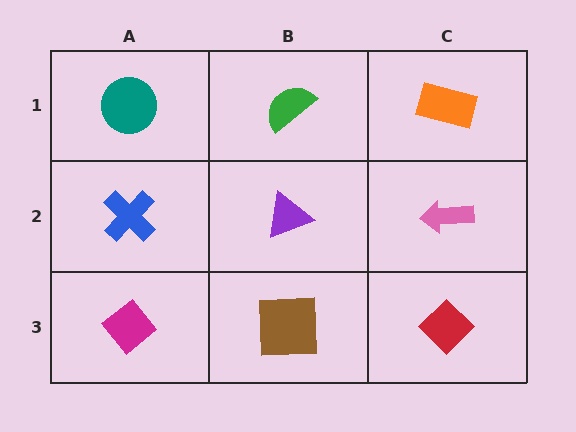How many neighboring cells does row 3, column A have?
2.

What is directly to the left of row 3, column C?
A brown square.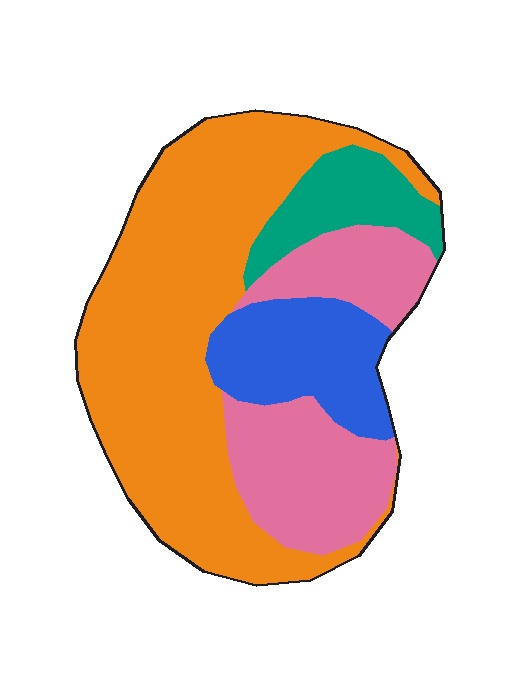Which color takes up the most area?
Orange, at roughly 50%.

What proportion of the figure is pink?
Pink covers around 25% of the figure.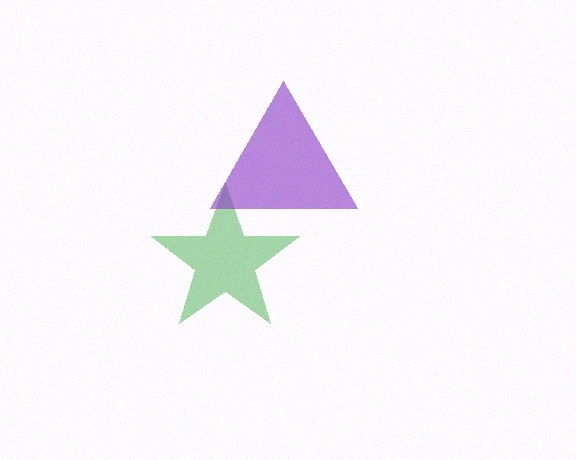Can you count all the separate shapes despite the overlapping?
Yes, there are 2 separate shapes.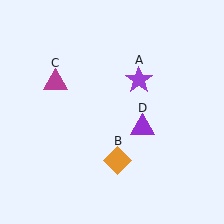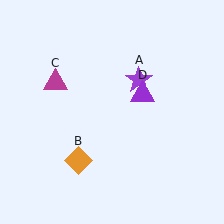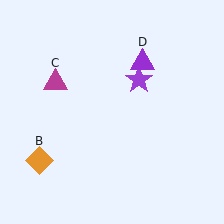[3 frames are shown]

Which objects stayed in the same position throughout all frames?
Purple star (object A) and magenta triangle (object C) remained stationary.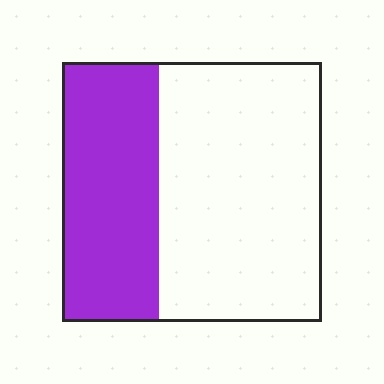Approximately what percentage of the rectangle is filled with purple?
Approximately 35%.